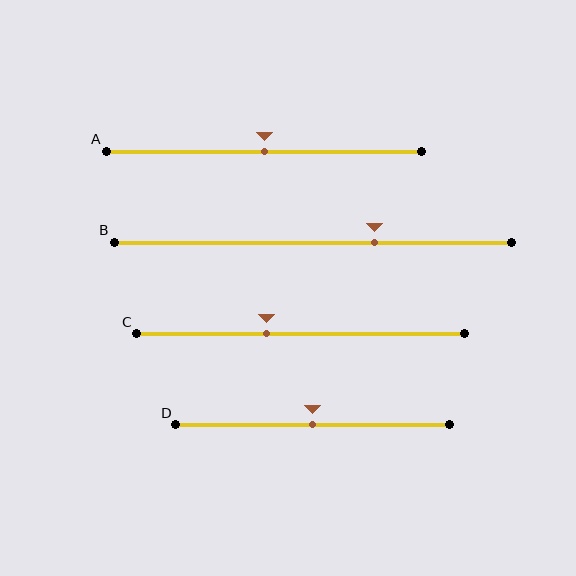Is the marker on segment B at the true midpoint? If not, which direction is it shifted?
No, the marker on segment B is shifted to the right by about 16% of the segment length.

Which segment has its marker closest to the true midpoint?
Segment A has its marker closest to the true midpoint.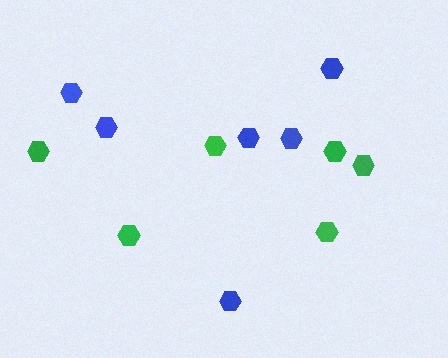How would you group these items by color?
There are 2 groups: one group of blue hexagons (6) and one group of green hexagons (6).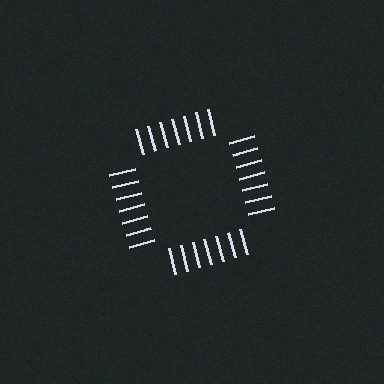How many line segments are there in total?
28 — 7 along each of the 4 edges.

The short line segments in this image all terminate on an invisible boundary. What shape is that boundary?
An illusory square — the line segments terminate on its edges but no continuous stroke is drawn.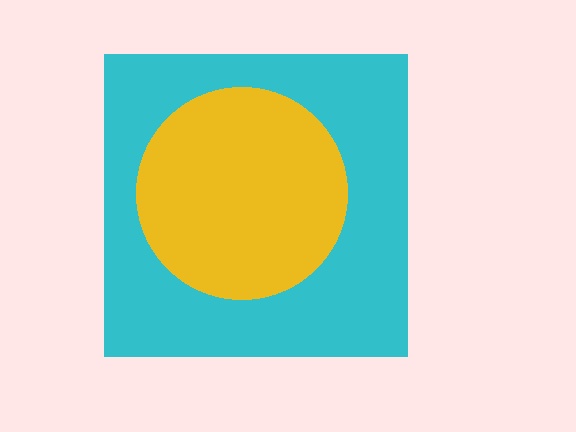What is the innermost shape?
The yellow circle.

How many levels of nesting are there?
2.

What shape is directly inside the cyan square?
The yellow circle.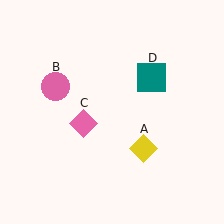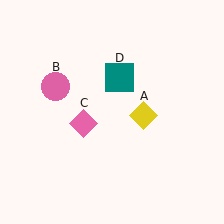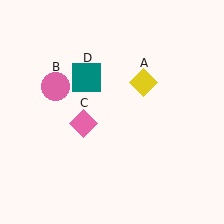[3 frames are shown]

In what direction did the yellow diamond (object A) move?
The yellow diamond (object A) moved up.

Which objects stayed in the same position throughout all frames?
Pink circle (object B) and pink diamond (object C) remained stationary.